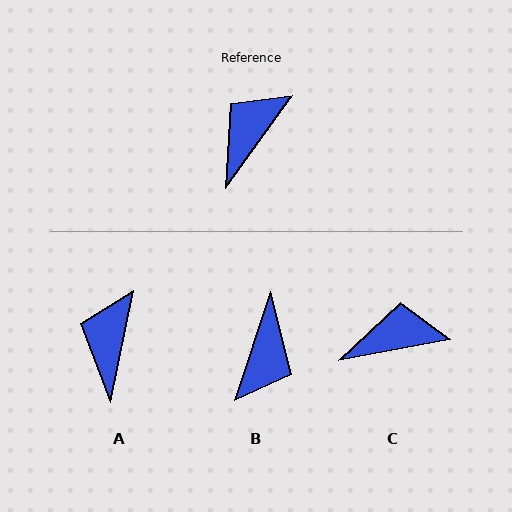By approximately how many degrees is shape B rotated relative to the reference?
Approximately 163 degrees clockwise.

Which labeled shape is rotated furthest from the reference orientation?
B, about 163 degrees away.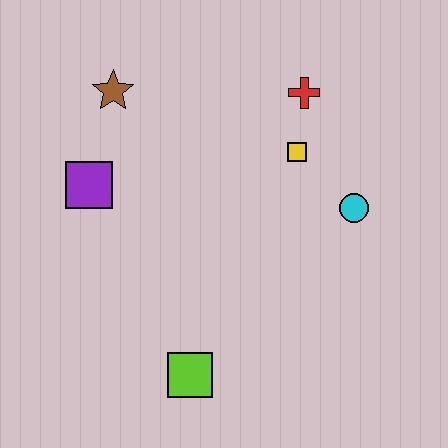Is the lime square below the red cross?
Yes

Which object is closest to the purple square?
The brown star is closest to the purple square.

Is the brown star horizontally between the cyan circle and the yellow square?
No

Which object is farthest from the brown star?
The lime square is farthest from the brown star.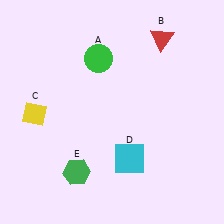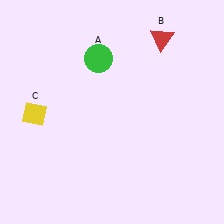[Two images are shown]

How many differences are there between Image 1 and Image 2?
There are 2 differences between the two images.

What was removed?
The green hexagon (E), the cyan square (D) were removed in Image 2.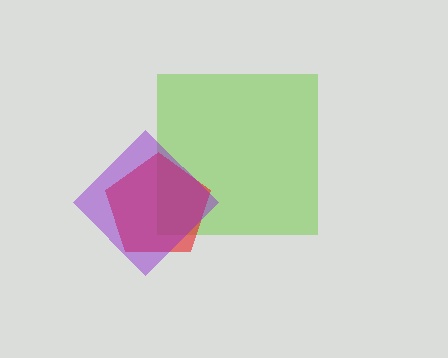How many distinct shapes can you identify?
There are 3 distinct shapes: a lime square, a red pentagon, a purple diamond.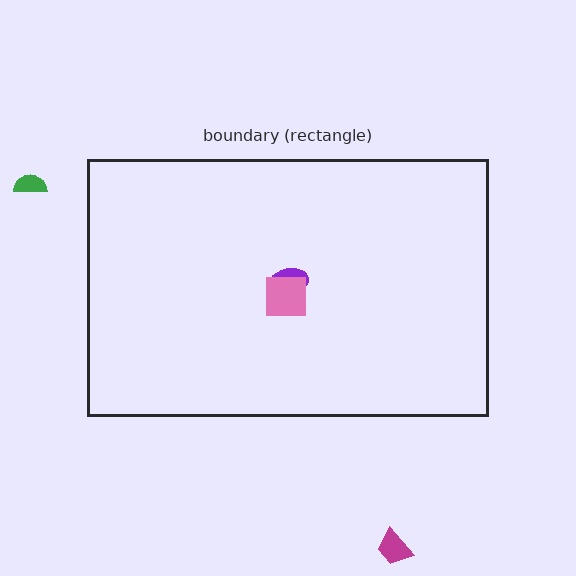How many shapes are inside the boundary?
2 inside, 2 outside.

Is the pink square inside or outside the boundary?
Inside.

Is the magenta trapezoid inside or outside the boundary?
Outside.